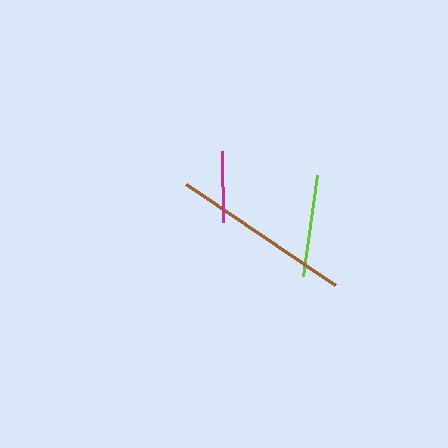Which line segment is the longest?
The brown line is the longest at approximately 181 pixels.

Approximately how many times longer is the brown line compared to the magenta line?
The brown line is approximately 2.5 times the length of the magenta line.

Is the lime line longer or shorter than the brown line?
The brown line is longer than the lime line.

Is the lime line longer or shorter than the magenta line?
The lime line is longer than the magenta line.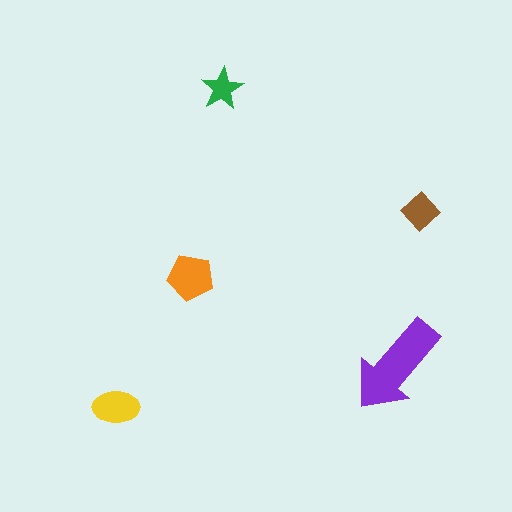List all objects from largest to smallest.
The purple arrow, the orange pentagon, the yellow ellipse, the brown diamond, the green star.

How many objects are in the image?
There are 5 objects in the image.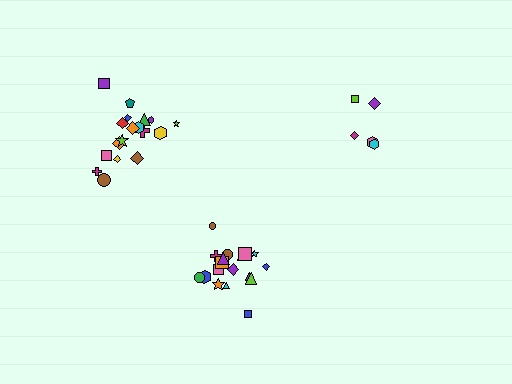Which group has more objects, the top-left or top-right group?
The top-left group.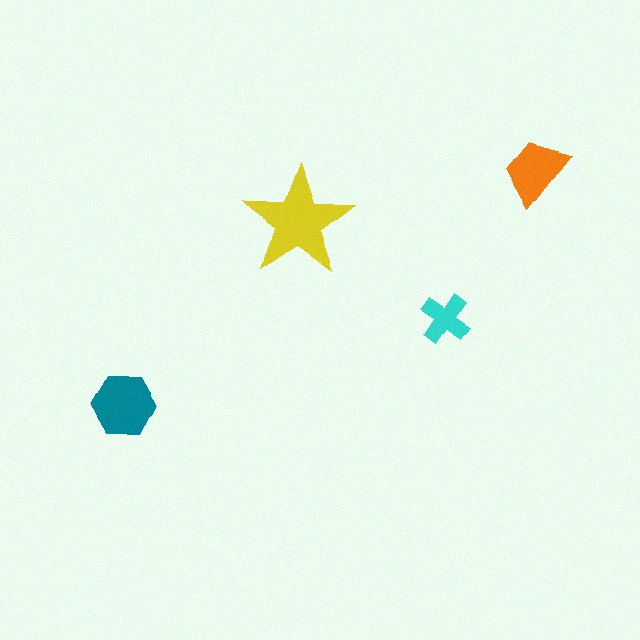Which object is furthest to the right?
The orange trapezoid is rightmost.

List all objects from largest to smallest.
The yellow star, the teal hexagon, the orange trapezoid, the cyan cross.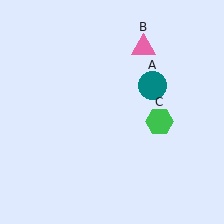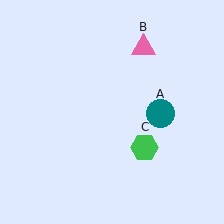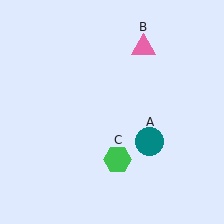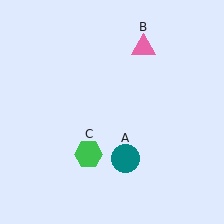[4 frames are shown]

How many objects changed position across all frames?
2 objects changed position: teal circle (object A), green hexagon (object C).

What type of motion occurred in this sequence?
The teal circle (object A), green hexagon (object C) rotated clockwise around the center of the scene.